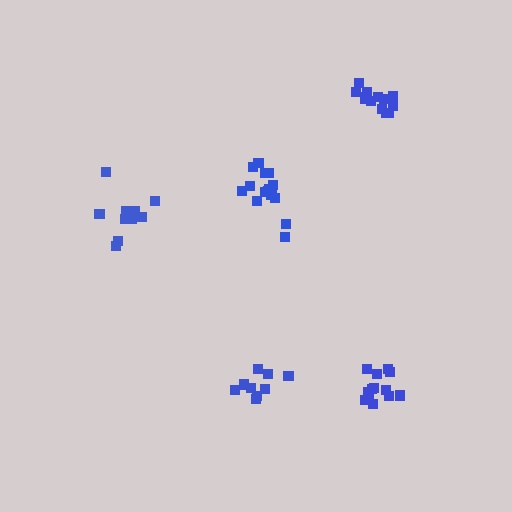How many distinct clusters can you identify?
There are 5 distinct clusters.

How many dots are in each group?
Group 1: 10 dots, Group 2: 15 dots, Group 3: 10 dots, Group 4: 13 dots, Group 5: 13 dots (61 total).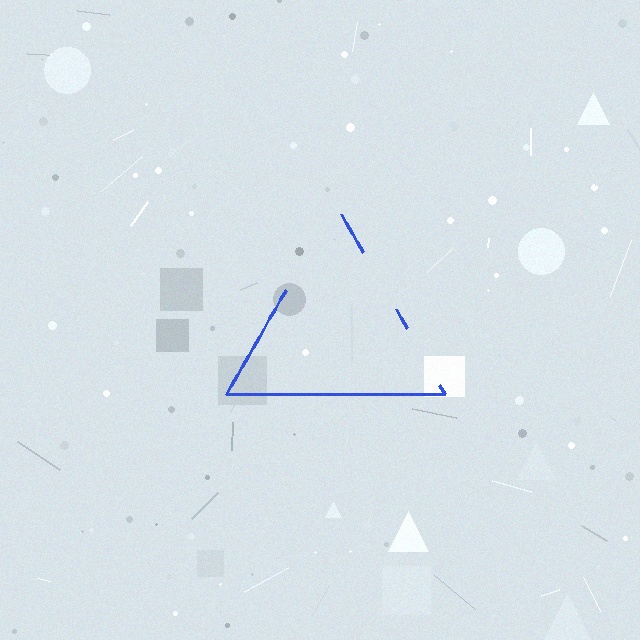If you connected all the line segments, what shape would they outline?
They would outline a triangle.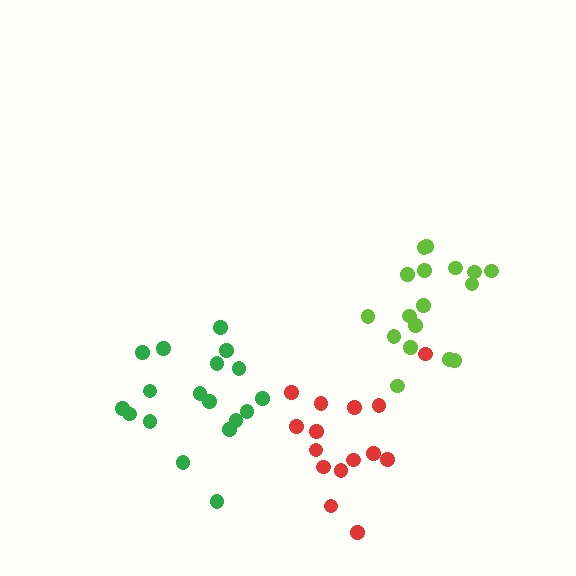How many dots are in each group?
Group 1: 18 dots, Group 2: 17 dots, Group 3: 15 dots (50 total).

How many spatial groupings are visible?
There are 3 spatial groupings.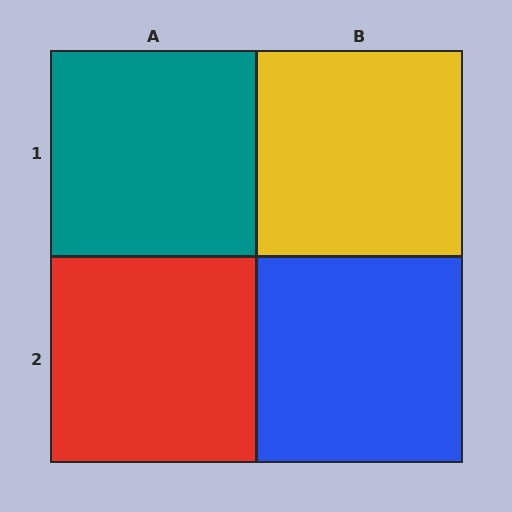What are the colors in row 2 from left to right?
Red, blue.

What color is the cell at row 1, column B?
Yellow.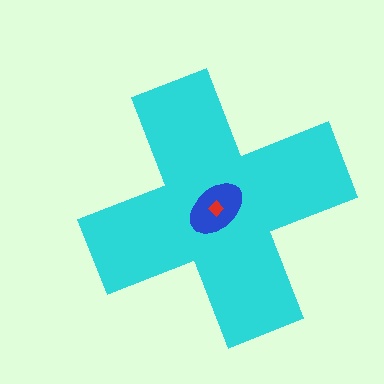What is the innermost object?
The red diamond.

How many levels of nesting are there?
3.